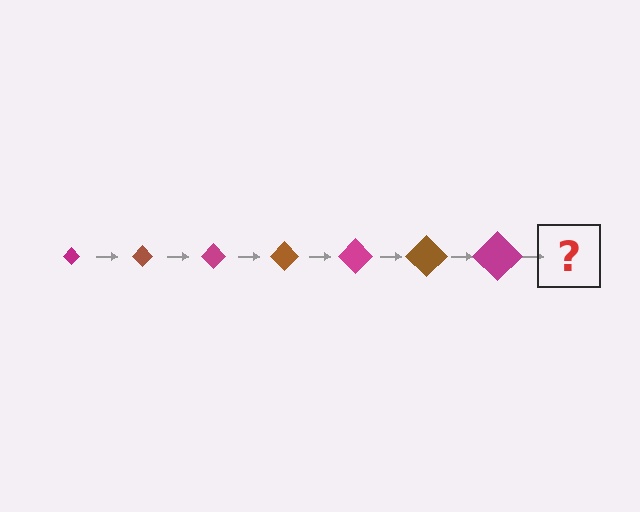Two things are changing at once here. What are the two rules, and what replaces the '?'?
The two rules are that the diamond grows larger each step and the color cycles through magenta and brown. The '?' should be a brown diamond, larger than the previous one.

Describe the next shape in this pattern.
It should be a brown diamond, larger than the previous one.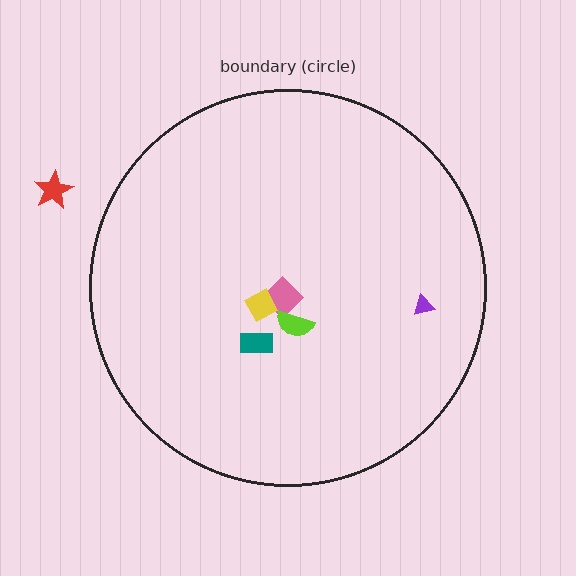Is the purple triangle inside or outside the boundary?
Inside.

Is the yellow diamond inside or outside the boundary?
Inside.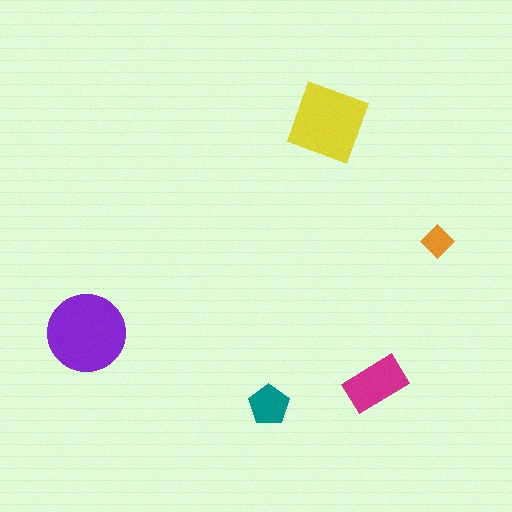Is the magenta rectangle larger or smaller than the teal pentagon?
Larger.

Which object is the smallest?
The orange diamond.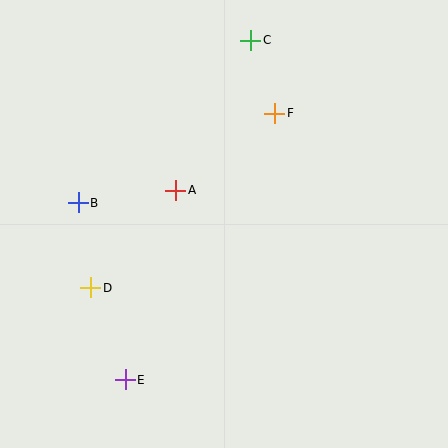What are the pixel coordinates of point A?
Point A is at (176, 190).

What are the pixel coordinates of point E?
Point E is at (125, 380).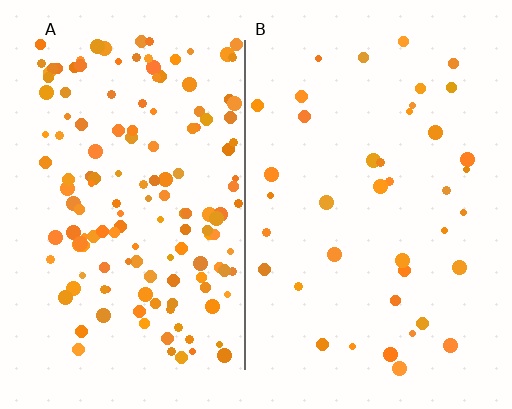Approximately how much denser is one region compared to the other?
Approximately 3.6× — region A over region B.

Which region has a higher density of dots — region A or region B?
A (the left).